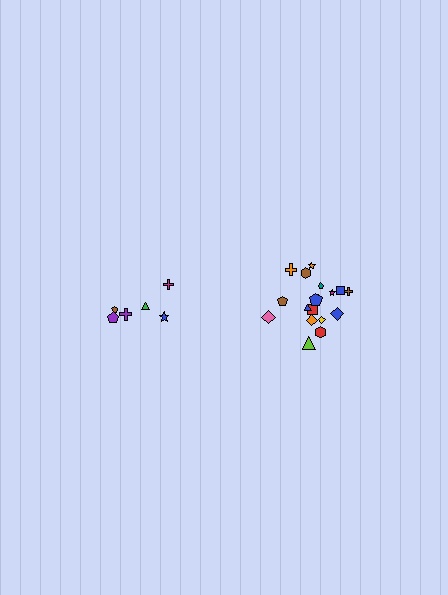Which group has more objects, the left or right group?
The right group.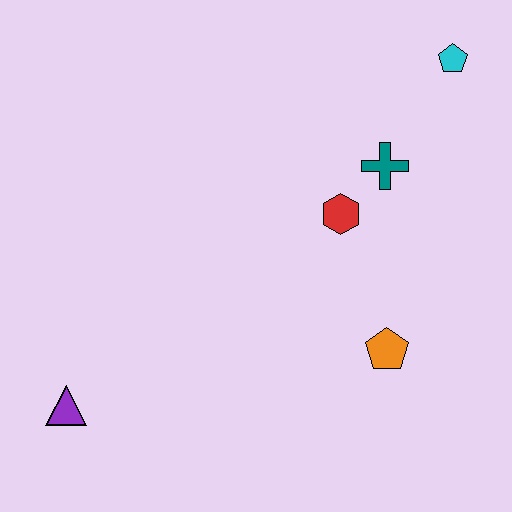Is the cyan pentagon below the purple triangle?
No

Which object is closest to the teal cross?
The red hexagon is closest to the teal cross.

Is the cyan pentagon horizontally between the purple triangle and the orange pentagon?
No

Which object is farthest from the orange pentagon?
The purple triangle is farthest from the orange pentagon.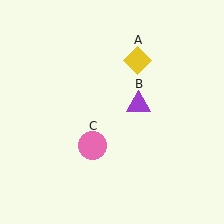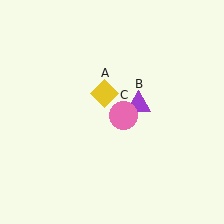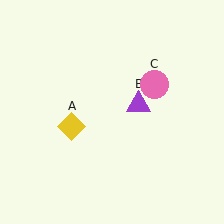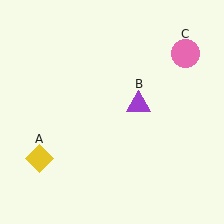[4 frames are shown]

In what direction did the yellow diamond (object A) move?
The yellow diamond (object A) moved down and to the left.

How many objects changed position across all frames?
2 objects changed position: yellow diamond (object A), pink circle (object C).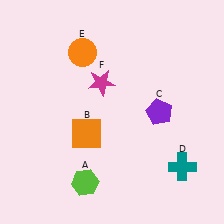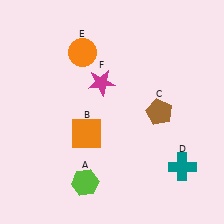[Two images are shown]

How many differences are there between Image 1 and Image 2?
There is 1 difference between the two images.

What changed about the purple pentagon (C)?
In Image 1, C is purple. In Image 2, it changed to brown.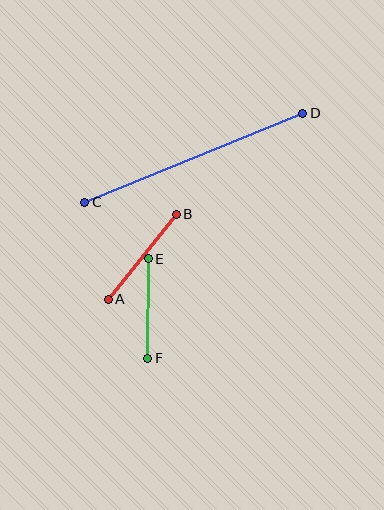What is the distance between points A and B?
The distance is approximately 109 pixels.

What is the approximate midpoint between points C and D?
The midpoint is at approximately (194, 158) pixels.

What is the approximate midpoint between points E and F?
The midpoint is at approximately (148, 308) pixels.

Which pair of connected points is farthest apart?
Points C and D are farthest apart.